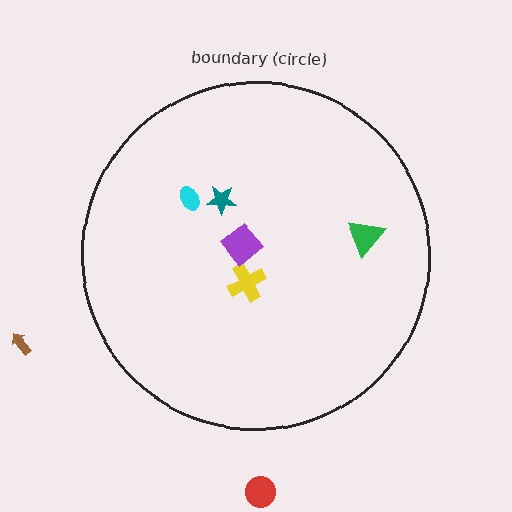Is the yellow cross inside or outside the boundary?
Inside.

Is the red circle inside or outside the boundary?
Outside.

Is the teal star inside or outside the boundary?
Inside.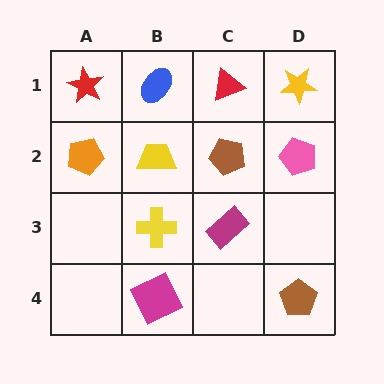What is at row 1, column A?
A red star.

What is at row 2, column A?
An orange pentagon.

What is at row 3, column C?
A magenta rectangle.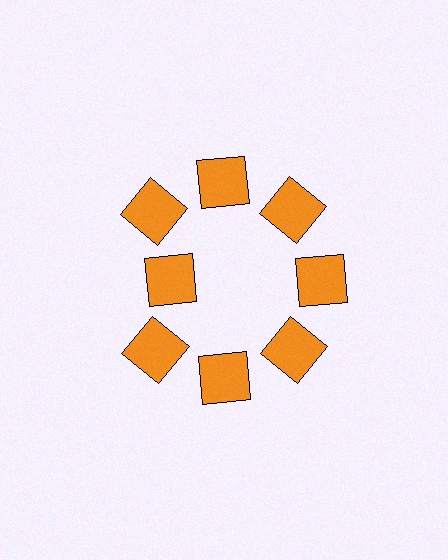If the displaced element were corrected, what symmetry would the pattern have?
It would have 8-fold rotational symmetry — the pattern would map onto itself every 45 degrees.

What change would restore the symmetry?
The symmetry would be restored by moving it outward, back onto the ring so that all 8 squares sit at equal angles and equal distance from the center.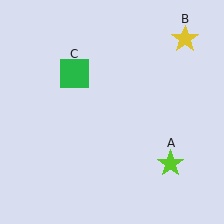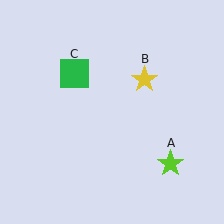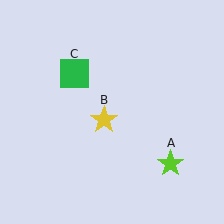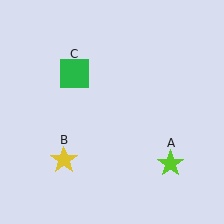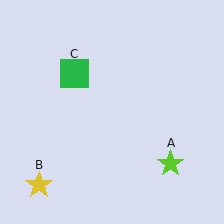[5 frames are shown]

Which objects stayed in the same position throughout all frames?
Lime star (object A) and green square (object C) remained stationary.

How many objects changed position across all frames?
1 object changed position: yellow star (object B).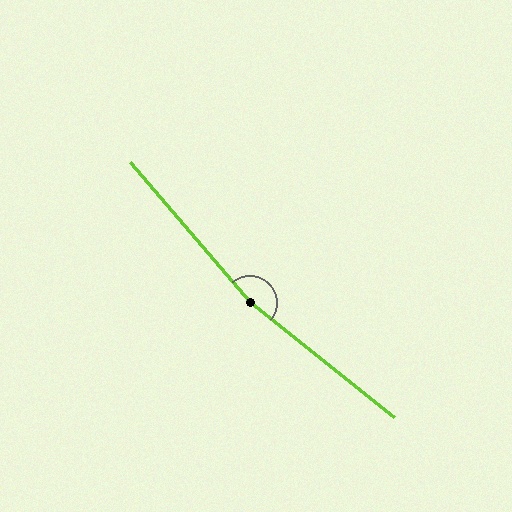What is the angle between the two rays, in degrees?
Approximately 169 degrees.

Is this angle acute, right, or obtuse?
It is obtuse.